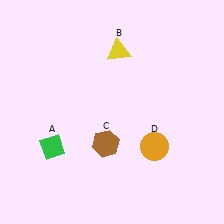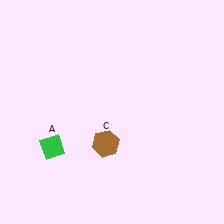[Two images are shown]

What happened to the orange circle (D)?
The orange circle (D) was removed in Image 2. It was in the bottom-right area of Image 1.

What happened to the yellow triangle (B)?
The yellow triangle (B) was removed in Image 2. It was in the top-right area of Image 1.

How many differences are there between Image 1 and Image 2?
There are 2 differences between the two images.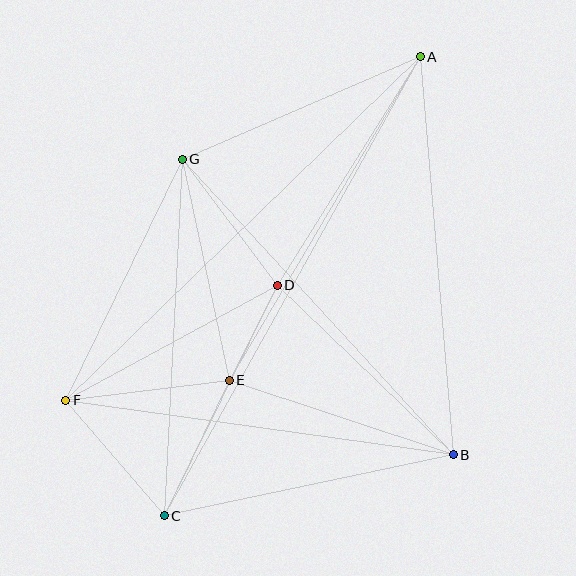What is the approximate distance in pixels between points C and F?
The distance between C and F is approximately 152 pixels.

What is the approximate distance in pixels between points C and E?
The distance between C and E is approximately 150 pixels.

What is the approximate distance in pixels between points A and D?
The distance between A and D is approximately 270 pixels.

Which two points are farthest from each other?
Points A and C are farthest from each other.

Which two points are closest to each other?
Points D and E are closest to each other.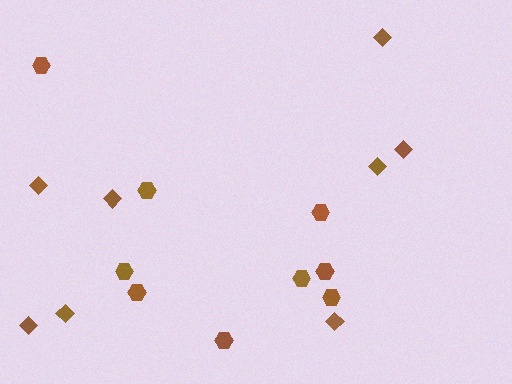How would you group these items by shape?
There are 2 groups: one group of diamonds (8) and one group of hexagons (9).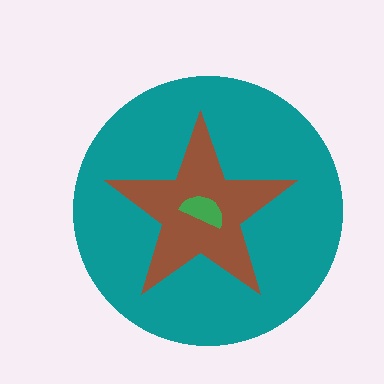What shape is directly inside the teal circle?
The brown star.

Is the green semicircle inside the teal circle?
Yes.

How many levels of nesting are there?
3.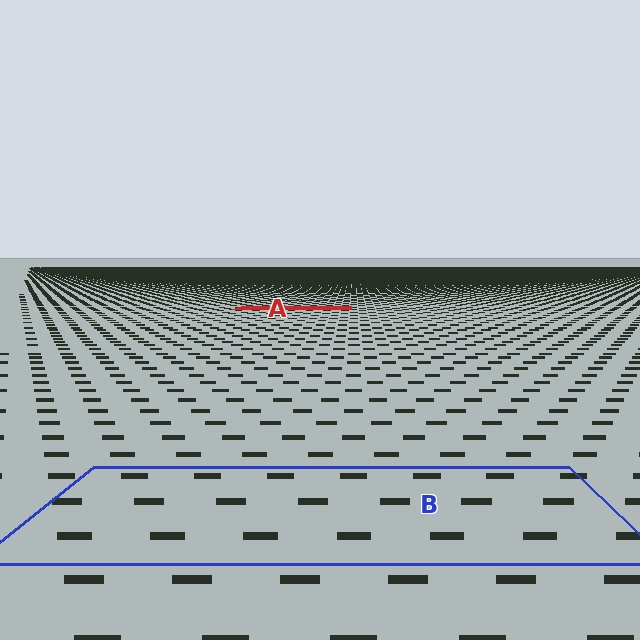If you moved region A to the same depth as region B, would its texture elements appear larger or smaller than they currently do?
They would appear larger. At a closer depth, the same texture elements are projected at a bigger on-screen size.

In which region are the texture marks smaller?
The texture marks are smaller in region A, because it is farther away.